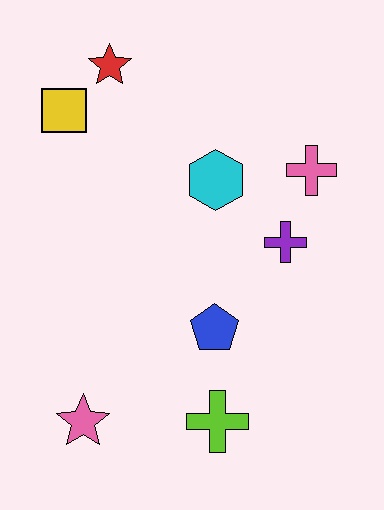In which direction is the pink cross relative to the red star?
The pink cross is to the right of the red star.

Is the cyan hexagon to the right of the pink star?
Yes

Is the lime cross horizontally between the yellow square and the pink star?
No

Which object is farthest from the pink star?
The red star is farthest from the pink star.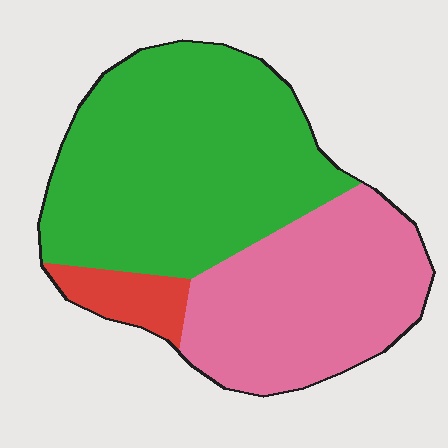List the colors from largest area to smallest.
From largest to smallest: green, pink, red.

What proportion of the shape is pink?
Pink covers around 40% of the shape.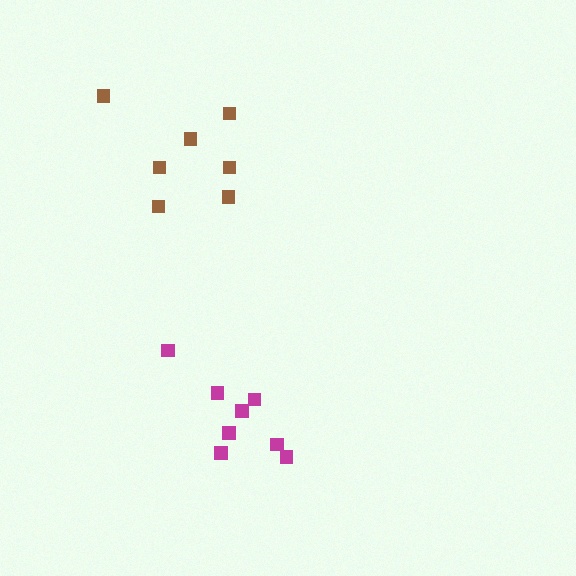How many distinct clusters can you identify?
There are 2 distinct clusters.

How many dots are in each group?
Group 1: 8 dots, Group 2: 7 dots (15 total).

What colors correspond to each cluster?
The clusters are colored: magenta, brown.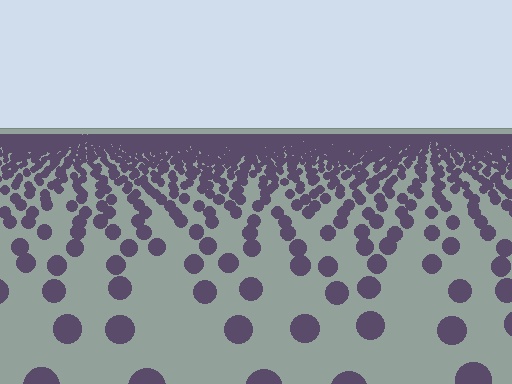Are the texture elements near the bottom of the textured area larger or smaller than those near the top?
Larger. Near the bottom, elements are closer to the viewer and appear at a bigger on-screen size.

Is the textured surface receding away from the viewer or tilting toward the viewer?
The surface is receding away from the viewer. Texture elements get smaller and denser toward the top.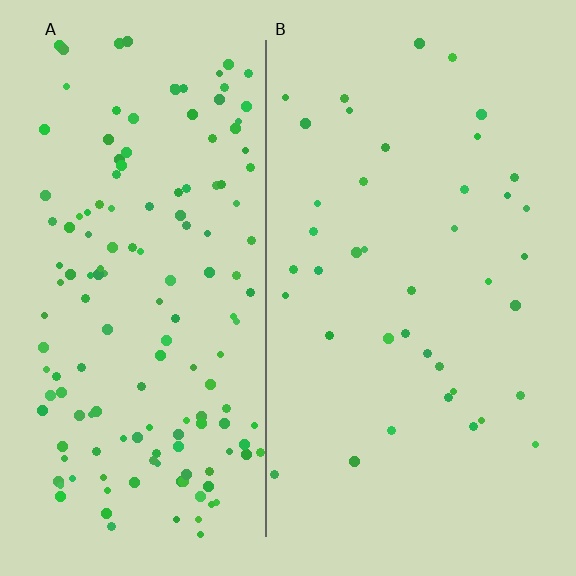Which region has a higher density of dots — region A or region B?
A (the left).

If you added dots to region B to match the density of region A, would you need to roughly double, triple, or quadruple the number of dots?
Approximately quadruple.